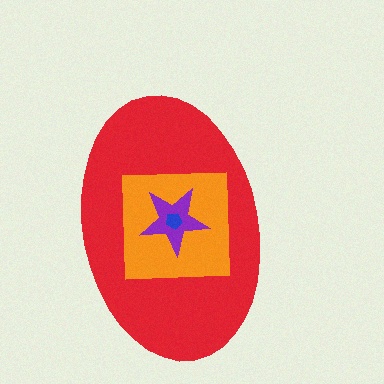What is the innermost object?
The blue pentagon.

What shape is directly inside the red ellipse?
The orange square.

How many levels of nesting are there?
4.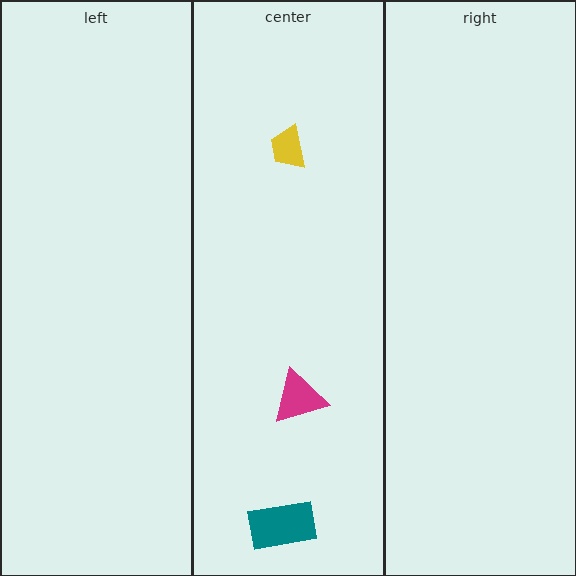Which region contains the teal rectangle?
The center region.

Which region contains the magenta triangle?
The center region.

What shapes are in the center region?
The yellow trapezoid, the magenta triangle, the teal rectangle.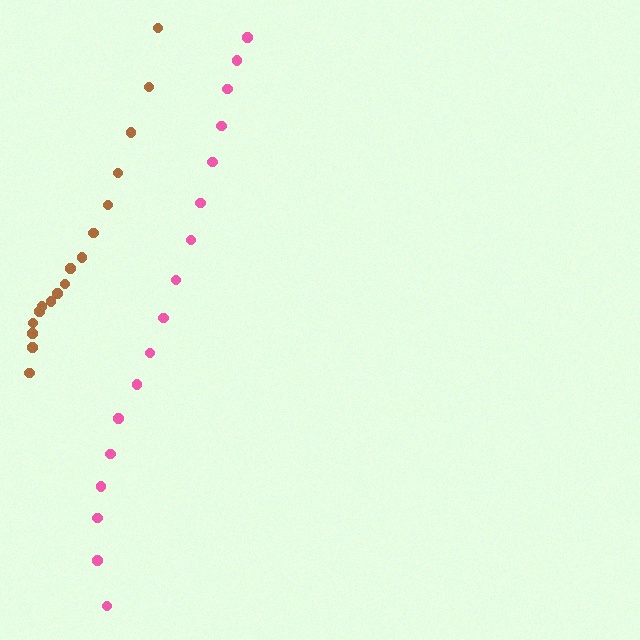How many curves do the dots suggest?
There are 2 distinct paths.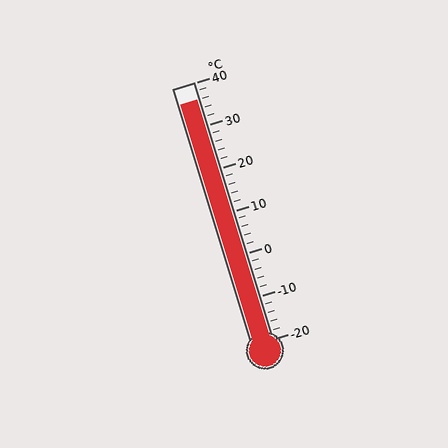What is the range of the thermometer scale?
The thermometer scale ranges from -20°C to 40°C.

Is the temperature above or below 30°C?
The temperature is above 30°C.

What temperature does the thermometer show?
The thermometer shows approximately 36°C.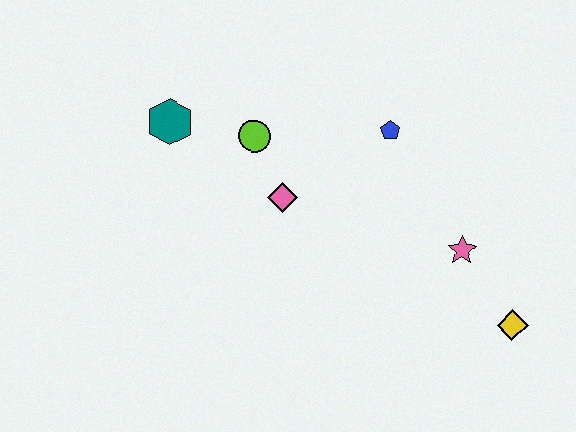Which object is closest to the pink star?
The yellow diamond is closest to the pink star.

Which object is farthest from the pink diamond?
The yellow diamond is farthest from the pink diamond.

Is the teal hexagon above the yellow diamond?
Yes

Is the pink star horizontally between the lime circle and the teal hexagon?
No